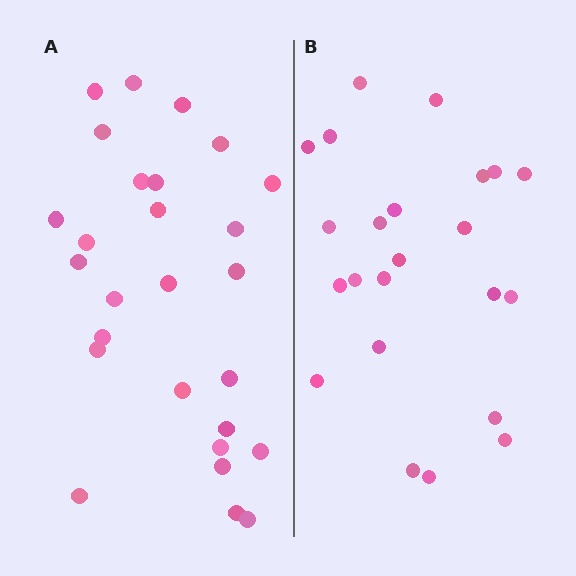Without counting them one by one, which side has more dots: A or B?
Region A (the left region) has more dots.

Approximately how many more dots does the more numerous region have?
Region A has about 4 more dots than region B.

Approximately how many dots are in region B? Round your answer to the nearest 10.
About 20 dots. (The exact count is 23, which rounds to 20.)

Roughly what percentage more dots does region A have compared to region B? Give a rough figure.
About 15% more.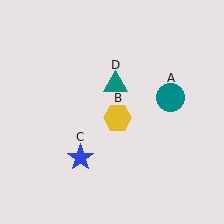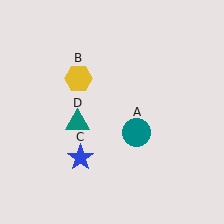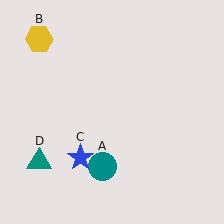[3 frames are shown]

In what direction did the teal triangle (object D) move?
The teal triangle (object D) moved down and to the left.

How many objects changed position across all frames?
3 objects changed position: teal circle (object A), yellow hexagon (object B), teal triangle (object D).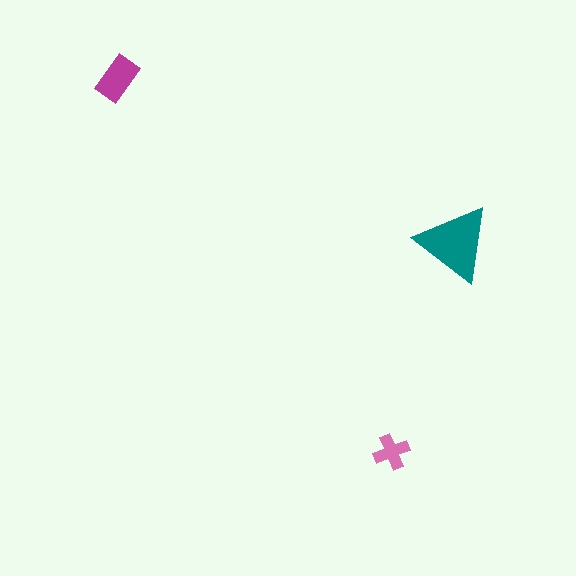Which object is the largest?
The teal triangle.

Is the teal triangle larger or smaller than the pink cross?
Larger.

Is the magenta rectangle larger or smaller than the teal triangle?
Smaller.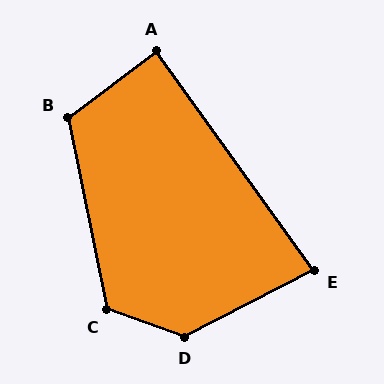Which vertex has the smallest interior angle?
E, at approximately 81 degrees.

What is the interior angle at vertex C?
Approximately 121 degrees (obtuse).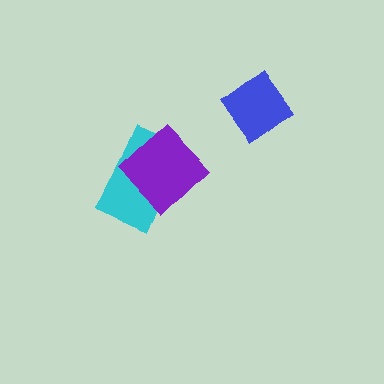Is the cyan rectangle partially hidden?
Yes, it is partially covered by another shape.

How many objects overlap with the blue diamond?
0 objects overlap with the blue diamond.